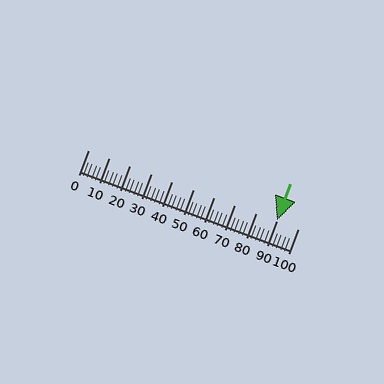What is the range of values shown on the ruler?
The ruler shows values from 0 to 100.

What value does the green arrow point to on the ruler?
The green arrow points to approximately 90.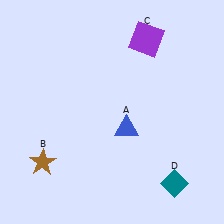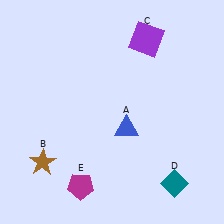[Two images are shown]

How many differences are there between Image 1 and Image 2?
There is 1 difference between the two images.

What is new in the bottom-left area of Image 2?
A magenta pentagon (E) was added in the bottom-left area of Image 2.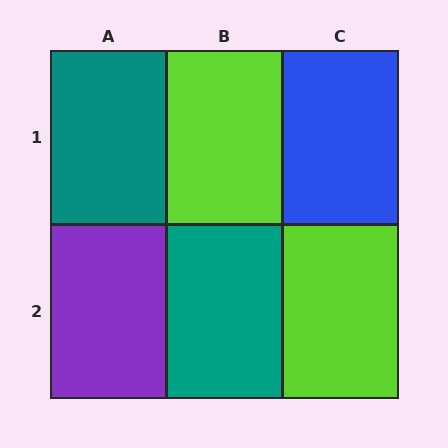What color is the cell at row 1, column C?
Blue.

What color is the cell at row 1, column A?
Teal.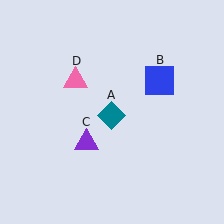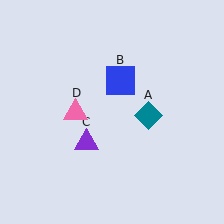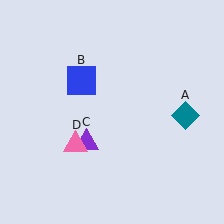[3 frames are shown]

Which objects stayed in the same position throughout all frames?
Purple triangle (object C) remained stationary.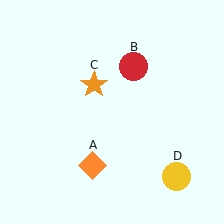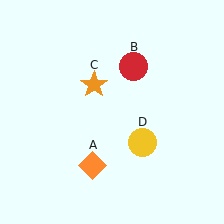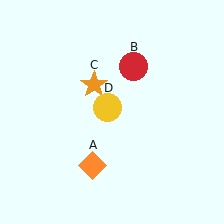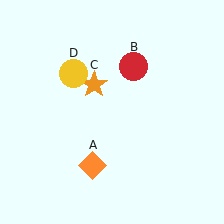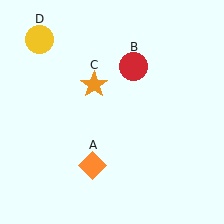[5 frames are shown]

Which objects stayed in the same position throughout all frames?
Orange diamond (object A) and red circle (object B) and orange star (object C) remained stationary.